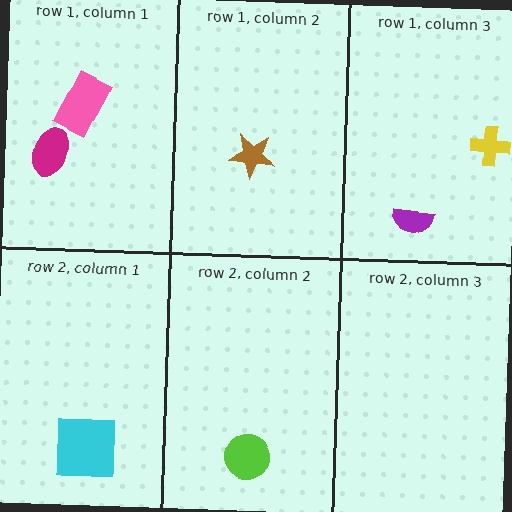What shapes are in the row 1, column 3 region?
The purple semicircle, the yellow cross.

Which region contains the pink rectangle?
The row 1, column 1 region.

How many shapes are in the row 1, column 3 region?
2.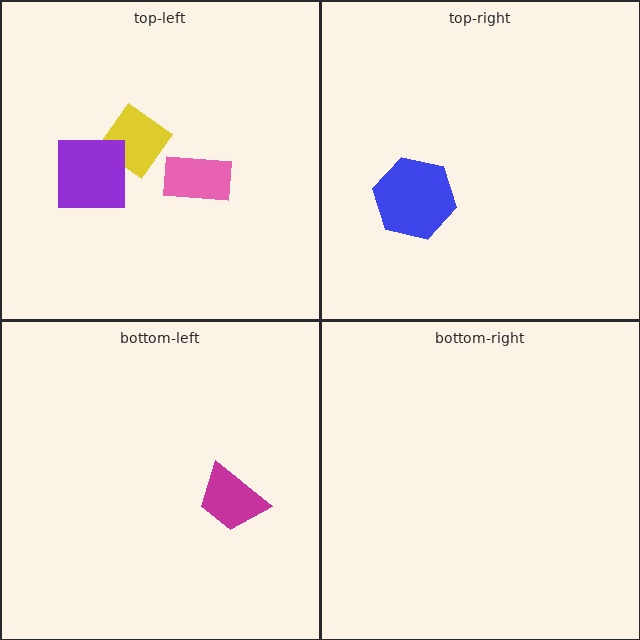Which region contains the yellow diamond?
The top-left region.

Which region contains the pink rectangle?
The top-left region.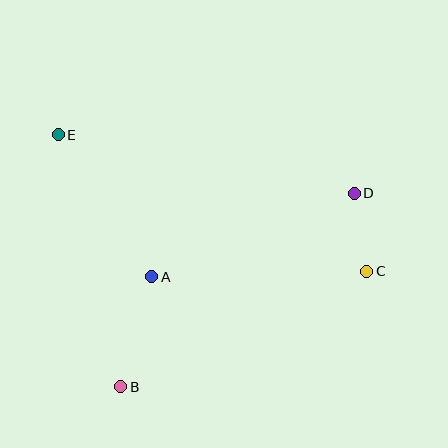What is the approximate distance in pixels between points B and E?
The distance between B and E is approximately 259 pixels.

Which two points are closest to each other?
Points C and D are closest to each other.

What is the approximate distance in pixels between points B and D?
The distance between B and D is approximately 303 pixels.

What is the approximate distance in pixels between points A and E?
The distance between A and E is approximately 170 pixels.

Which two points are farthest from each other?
Points C and E are farthest from each other.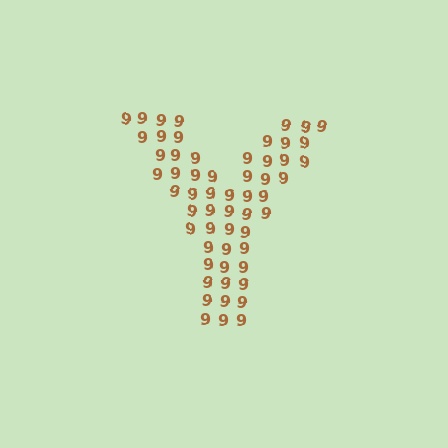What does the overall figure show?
The overall figure shows the letter Y.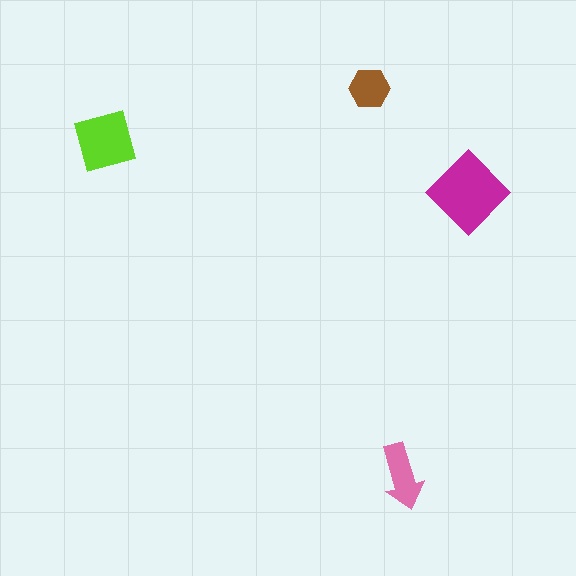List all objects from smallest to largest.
The brown hexagon, the pink arrow, the lime square, the magenta diamond.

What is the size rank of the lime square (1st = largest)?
2nd.